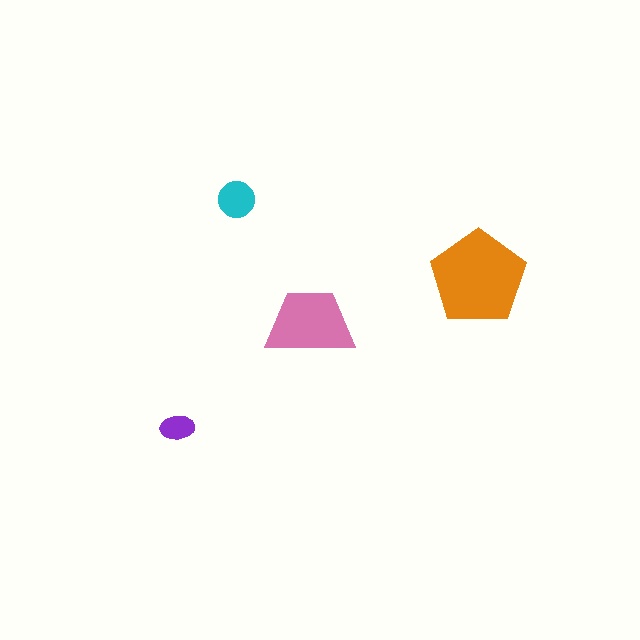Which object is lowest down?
The purple ellipse is bottommost.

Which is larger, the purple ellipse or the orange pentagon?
The orange pentagon.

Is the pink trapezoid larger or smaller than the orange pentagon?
Smaller.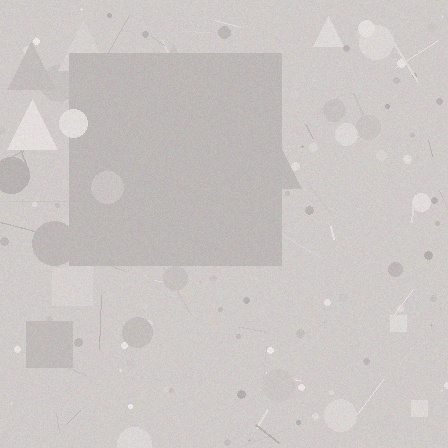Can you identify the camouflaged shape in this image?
The camouflaged shape is a square.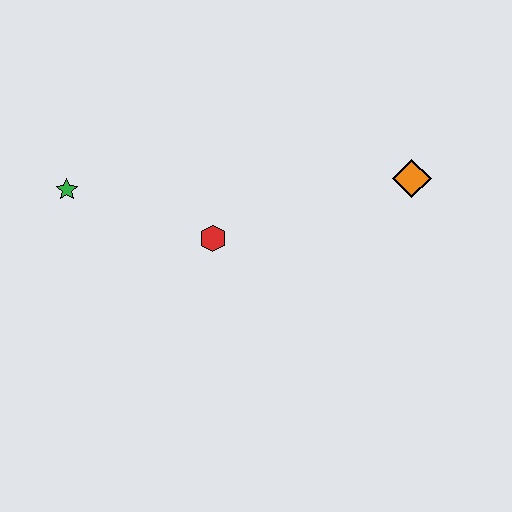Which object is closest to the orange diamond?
The red hexagon is closest to the orange diamond.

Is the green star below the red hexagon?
No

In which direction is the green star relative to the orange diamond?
The green star is to the left of the orange diamond.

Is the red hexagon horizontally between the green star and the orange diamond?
Yes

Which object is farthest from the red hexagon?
The orange diamond is farthest from the red hexagon.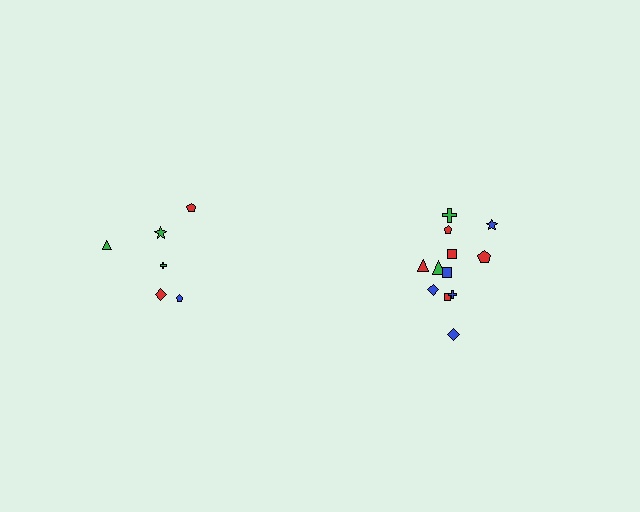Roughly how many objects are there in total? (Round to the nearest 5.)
Roughly 20 objects in total.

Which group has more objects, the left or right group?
The right group.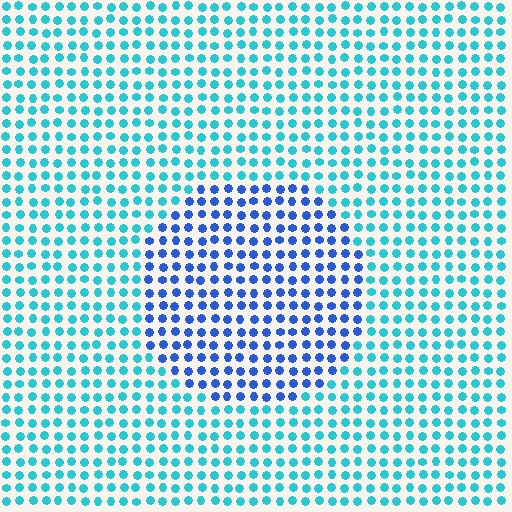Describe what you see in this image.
The image is filled with small cyan elements in a uniform arrangement. A circle-shaped region is visible where the elements are tinted to a slightly different hue, forming a subtle color boundary.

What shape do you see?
I see a circle.